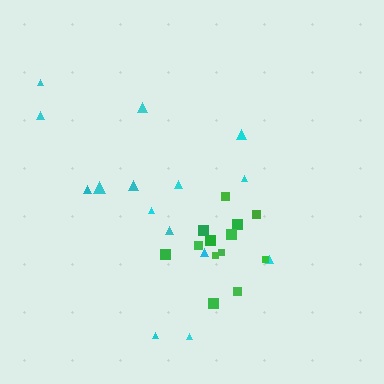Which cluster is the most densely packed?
Green.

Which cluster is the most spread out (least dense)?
Cyan.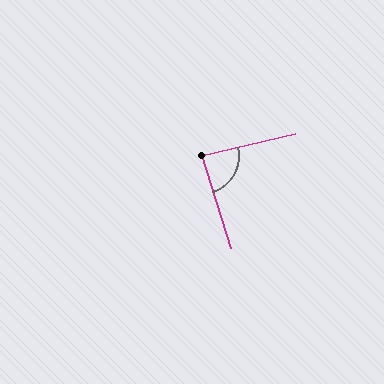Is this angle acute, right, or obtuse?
It is approximately a right angle.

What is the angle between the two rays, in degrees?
Approximately 86 degrees.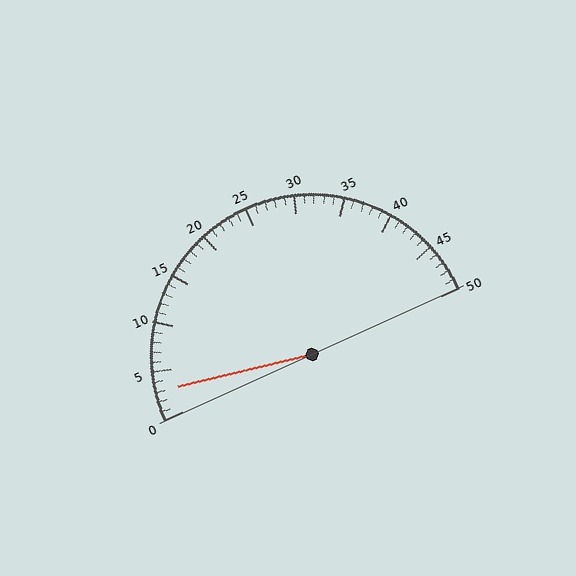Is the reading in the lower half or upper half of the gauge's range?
The reading is in the lower half of the range (0 to 50).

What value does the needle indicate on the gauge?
The needle indicates approximately 3.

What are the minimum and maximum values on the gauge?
The gauge ranges from 0 to 50.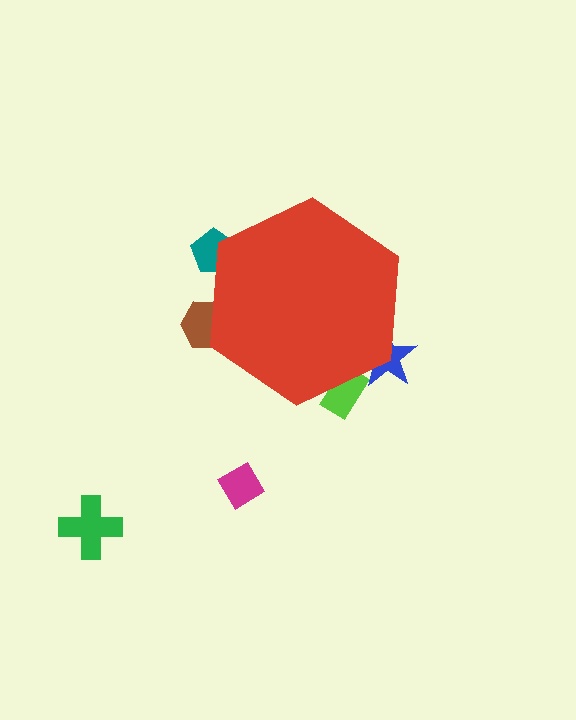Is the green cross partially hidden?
No, the green cross is fully visible.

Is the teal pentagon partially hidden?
Yes, the teal pentagon is partially hidden behind the red hexagon.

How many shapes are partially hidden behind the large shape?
4 shapes are partially hidden.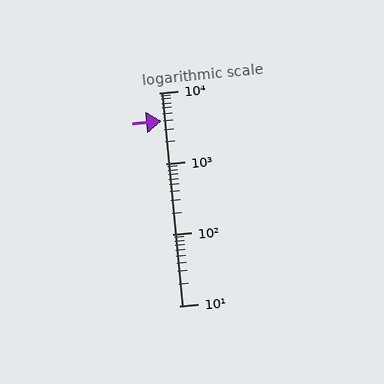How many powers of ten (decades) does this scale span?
The scale spans 3 decades, from 10 to 10000.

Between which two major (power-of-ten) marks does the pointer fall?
The pointer is between 1000 and 10000.